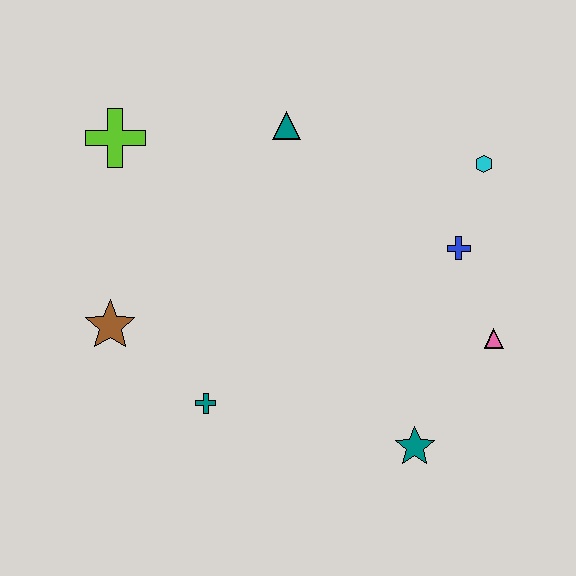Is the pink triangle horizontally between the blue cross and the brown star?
No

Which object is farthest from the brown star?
The cyan hexagon is farthest from the brown star.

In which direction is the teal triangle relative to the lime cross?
The teal triangle is to the right of the lime cross.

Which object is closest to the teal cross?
The brown star is closest to the teal cross.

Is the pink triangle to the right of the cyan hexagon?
Yes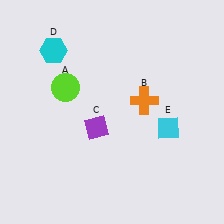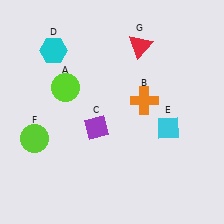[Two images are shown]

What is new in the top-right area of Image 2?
A red triangle (G) was added in the top-right area of Image 2.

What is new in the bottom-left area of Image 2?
A lime circle (F) was added in the bottom-left area of Image 2.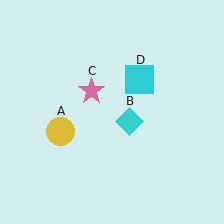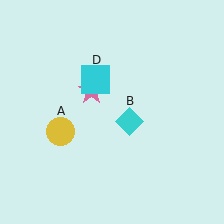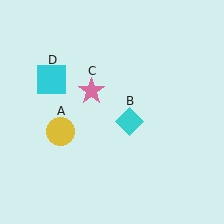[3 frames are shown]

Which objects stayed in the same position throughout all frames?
Yellow circle (object A) and cyan diamond (object B) and pink star (object C) remained stationary.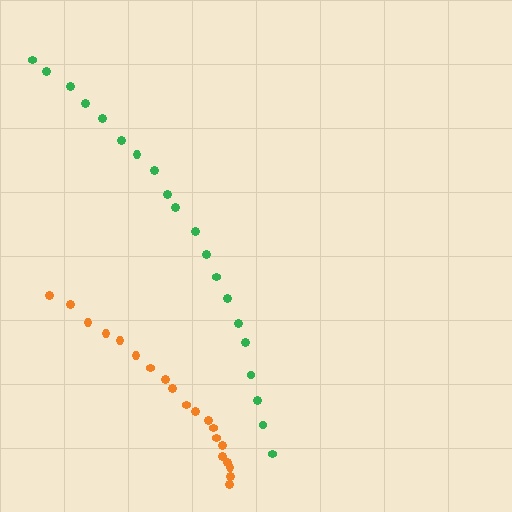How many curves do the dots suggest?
There are 2 distinct paths.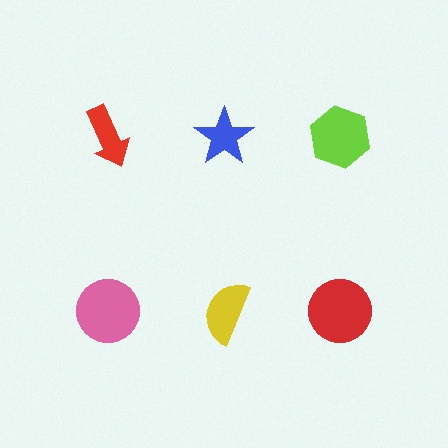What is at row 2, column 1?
A pink circle.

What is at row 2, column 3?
A red circle.